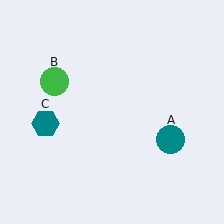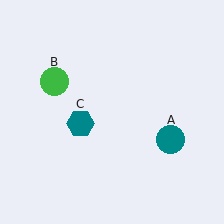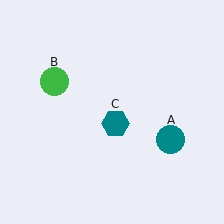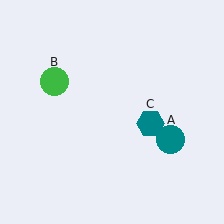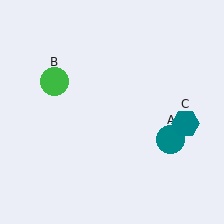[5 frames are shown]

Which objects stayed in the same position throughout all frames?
Teal circle (object A) and green circle (object B) remained stationary.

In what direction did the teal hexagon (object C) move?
The teal hexagon (object C) moved right.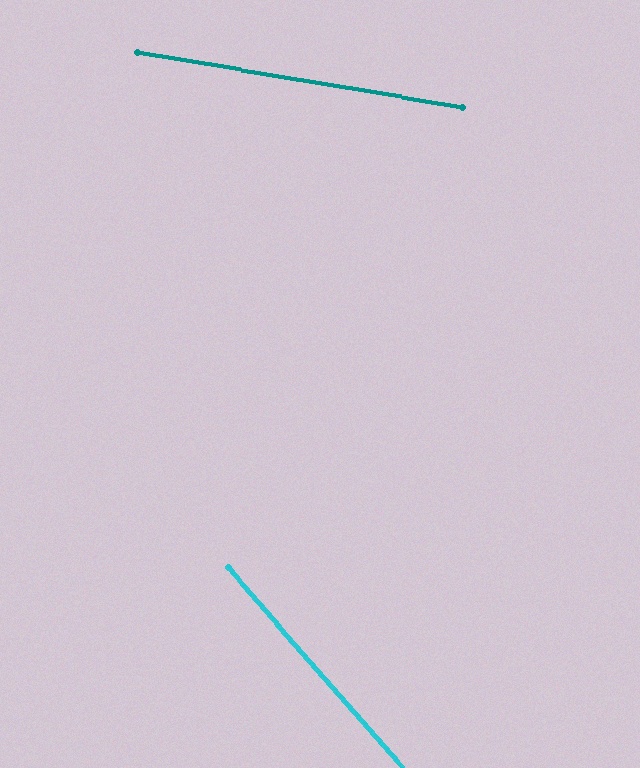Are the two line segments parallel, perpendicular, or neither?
Neither parallel nor perpendicular — they differ by about 39°.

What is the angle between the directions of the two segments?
Approximately 39 degrees.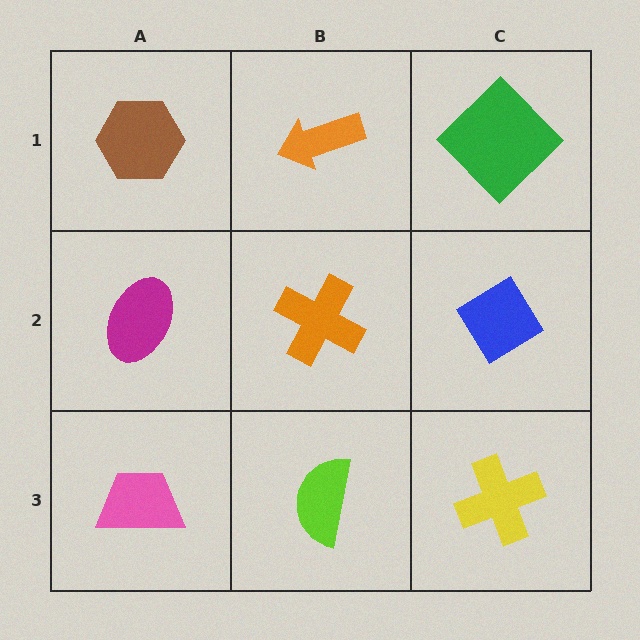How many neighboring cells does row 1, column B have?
3.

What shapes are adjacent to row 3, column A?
A magenta ellipse (row 2, column A), a lime semicircle (row 3, column B).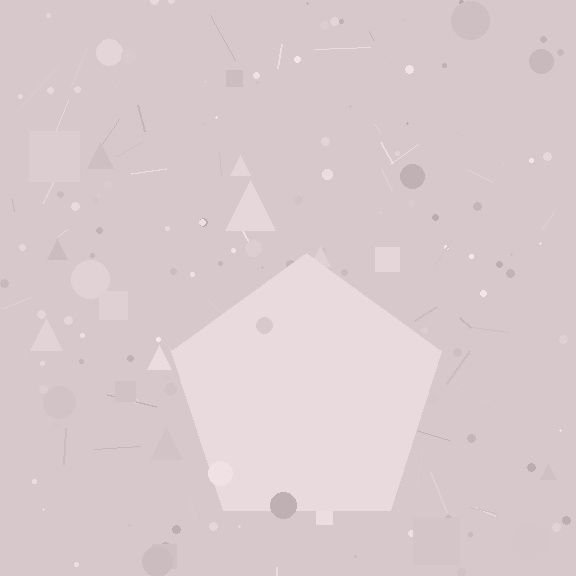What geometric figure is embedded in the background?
A pentagon is embedded in the background.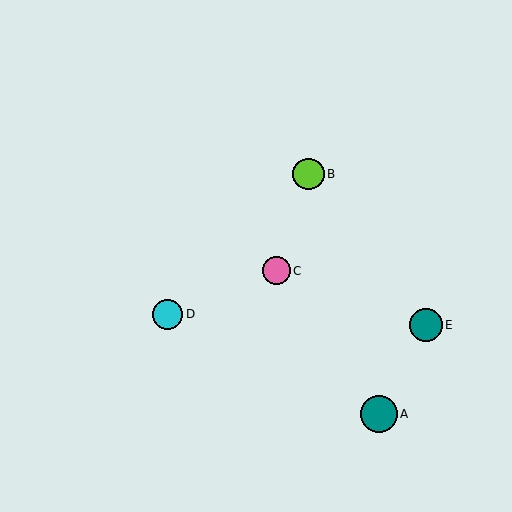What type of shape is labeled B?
Shape B is a lime circle.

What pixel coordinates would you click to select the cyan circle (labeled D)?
Click at (168, 315) to select the cyan circle D.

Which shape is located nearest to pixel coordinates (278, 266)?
The pink circle (labeled C) at (276, 271) is nearest to that location.